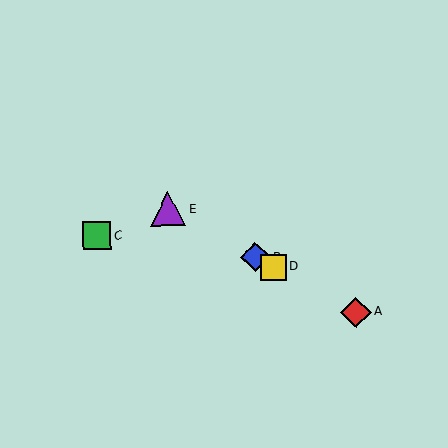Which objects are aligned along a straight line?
Objects A, B, D, E are aligned along a straight line.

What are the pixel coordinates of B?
Object B is at (255, 257).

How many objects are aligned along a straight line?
4 objects (A, B, D, E) are aligned along a straight line.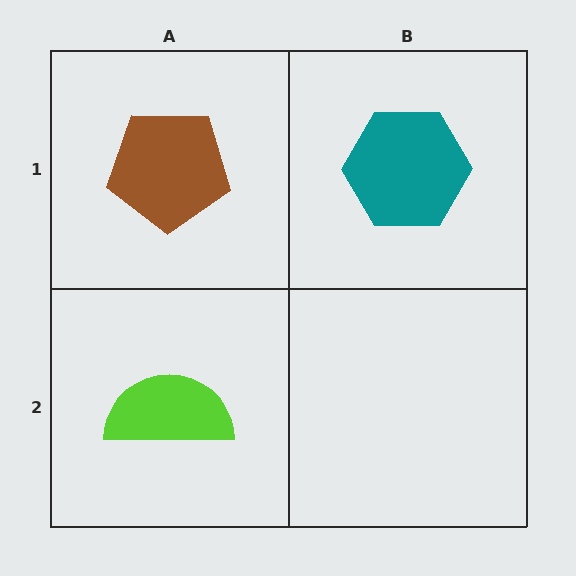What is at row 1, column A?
A brown pentagon.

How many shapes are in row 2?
1 shape.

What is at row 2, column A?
A lime semicircle.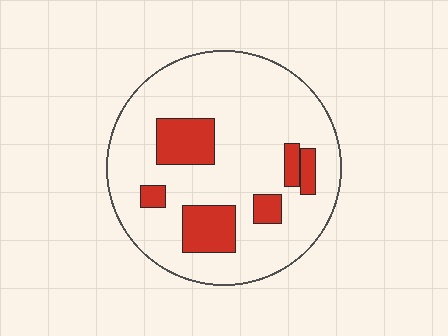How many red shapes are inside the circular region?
6.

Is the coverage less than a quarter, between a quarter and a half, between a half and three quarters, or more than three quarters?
Less than a quarter.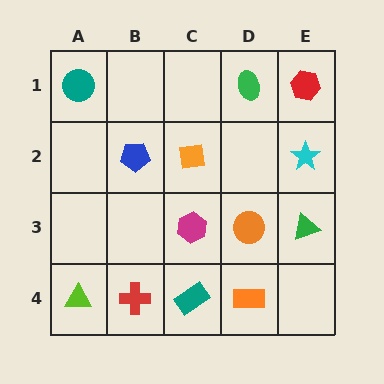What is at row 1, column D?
A green ellipse.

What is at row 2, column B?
A blue pentagon.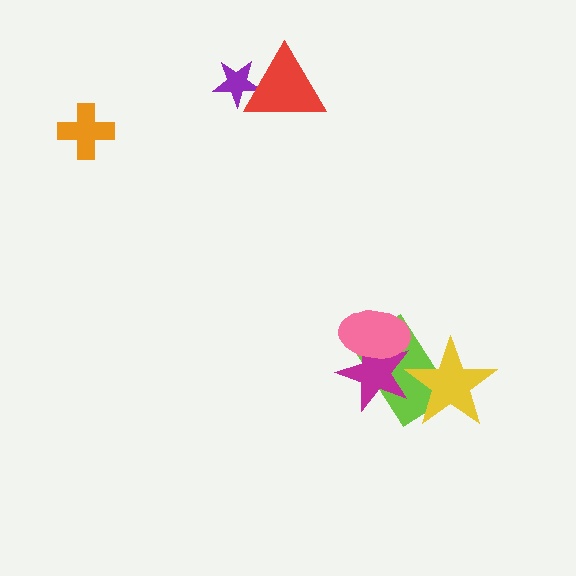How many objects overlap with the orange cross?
0 objects overlap with the orange cross.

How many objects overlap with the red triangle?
1 object overlaps with the red triangle.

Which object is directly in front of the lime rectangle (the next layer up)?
The magenta star is directly in front of the lime rectangle.